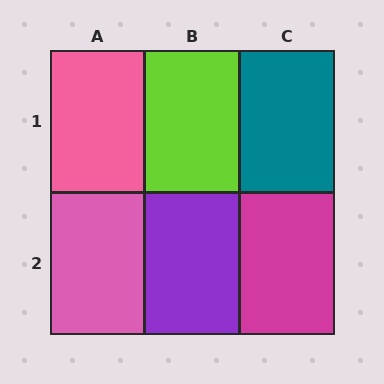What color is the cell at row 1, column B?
Lime.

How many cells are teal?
1 cell is teal.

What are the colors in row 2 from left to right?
Pink, purple, magenta.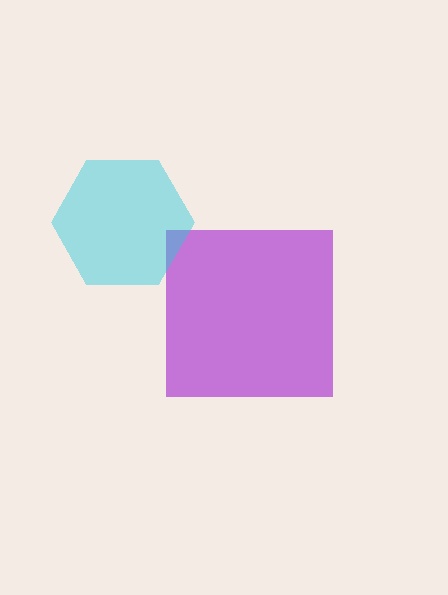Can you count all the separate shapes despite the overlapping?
Yes, there are 2 separate shapes.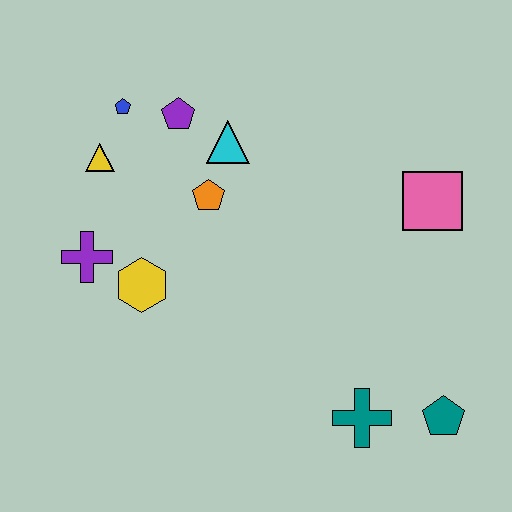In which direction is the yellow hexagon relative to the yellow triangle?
The yellow hexagon is below the yellow triangle.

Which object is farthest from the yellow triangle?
The teal pentagon is farthest from the yellow triangle.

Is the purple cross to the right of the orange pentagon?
No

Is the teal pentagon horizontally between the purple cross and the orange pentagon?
No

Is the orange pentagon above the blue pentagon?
No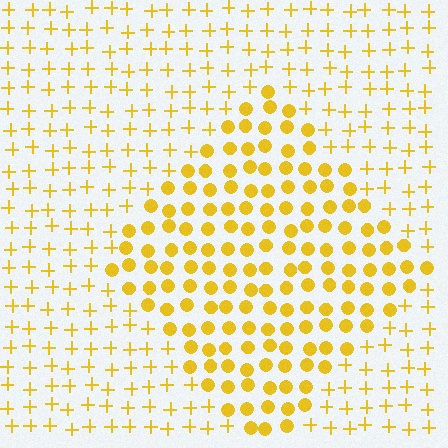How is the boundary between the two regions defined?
The boundary is defined by a change in element shape: circles inside vs. plus signs outside. All elements share the same color and spacing.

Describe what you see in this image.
The image is filled with small yellow elements arranged in a uniform grid. A diamond-shaped region contains circles, while the surrounding area contains plus signs. The boundary is defined purely by the change in element shape.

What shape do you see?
I see a diamond.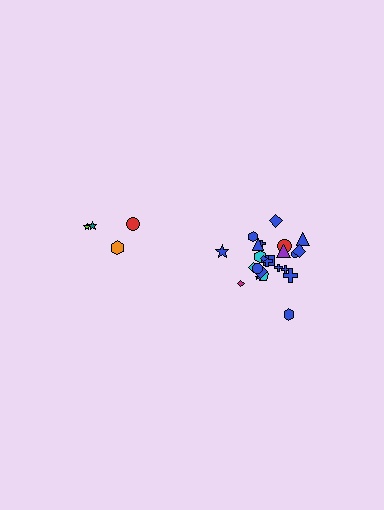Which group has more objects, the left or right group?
The right group.